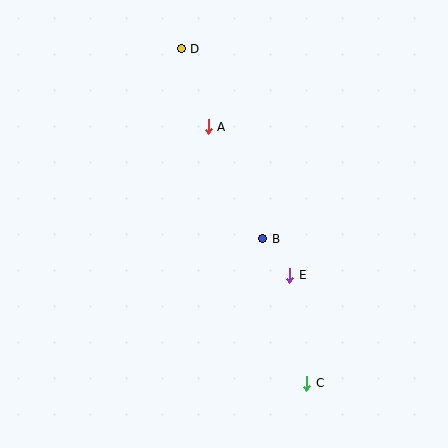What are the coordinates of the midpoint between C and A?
The midpoint between C and A is at (257, 255).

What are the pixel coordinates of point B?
Point B is at (263, 239).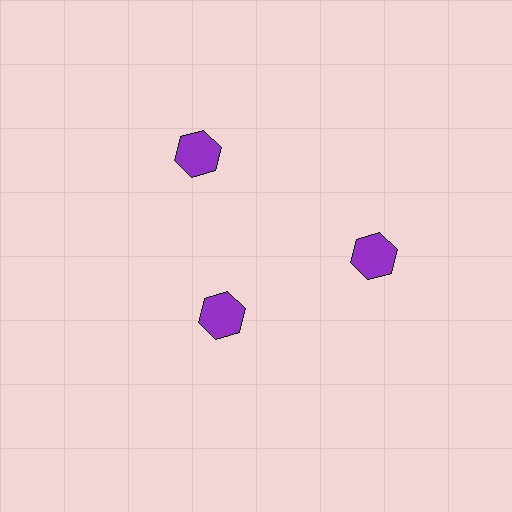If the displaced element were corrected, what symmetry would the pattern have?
It would have 3-fold rotational symmetry — the pattern would map onto itself every 120 degrees.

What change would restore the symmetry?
The symmetry would be restored by moving it outward, back onto the ring so that all 3 hexagons sit at equal angles and equal distance from the center.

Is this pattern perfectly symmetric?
No. The 3 purple hexagons are arranged in a ring, but one element near the 7 o'clock position is pulled inward toward the center, breaking the 3-fold rotational symmetry.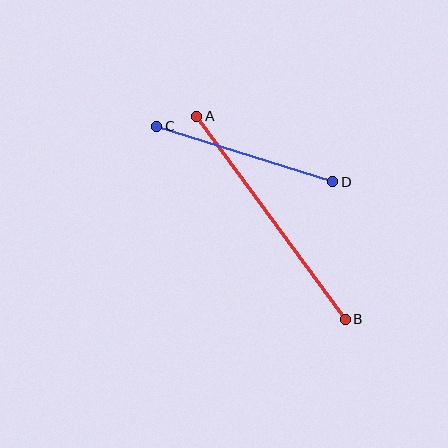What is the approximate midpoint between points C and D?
The midpoint is at approximately (245, 154) pixels.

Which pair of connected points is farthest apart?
Points A and B are farthest apart.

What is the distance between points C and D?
The distance is approximately 185 pixels.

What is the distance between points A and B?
The distance is approximately 251 pixels.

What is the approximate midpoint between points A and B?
The midpoint is at approximately (271, 218) pixels.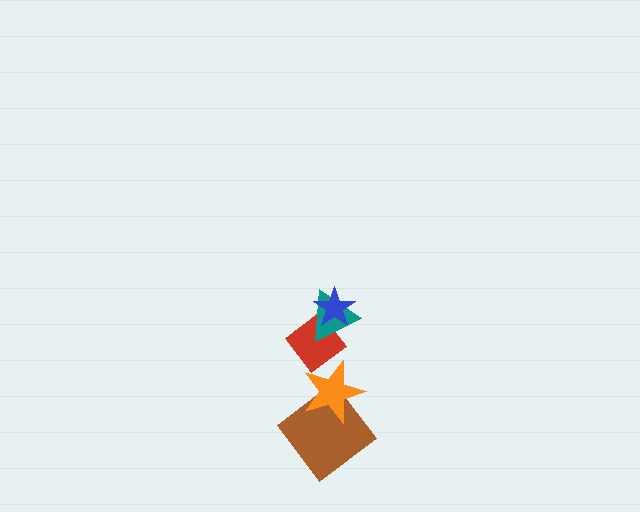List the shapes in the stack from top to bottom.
From top to bottom: the blue star, the teal triangle, the red diamond, the orange star, the brown diamond.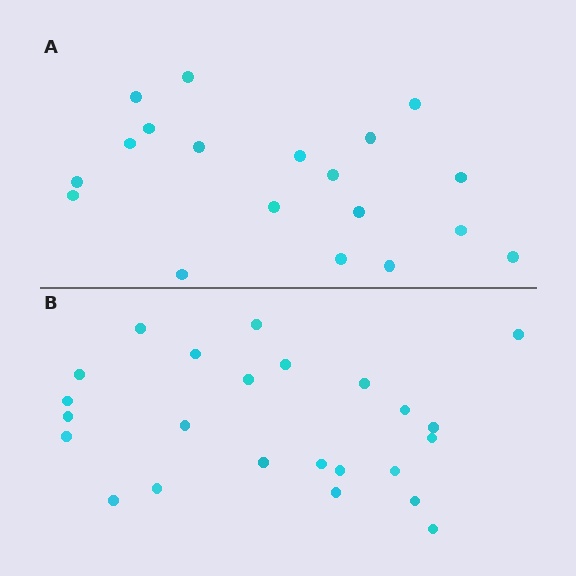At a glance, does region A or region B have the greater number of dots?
Region B (the bottom region) has more dots.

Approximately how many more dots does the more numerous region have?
Region B has about 5 more dots than region A.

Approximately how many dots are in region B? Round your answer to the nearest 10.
About 20 dots. (The exact count is 24, which rounds to 20.)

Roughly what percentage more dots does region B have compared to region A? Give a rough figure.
About 25% more.